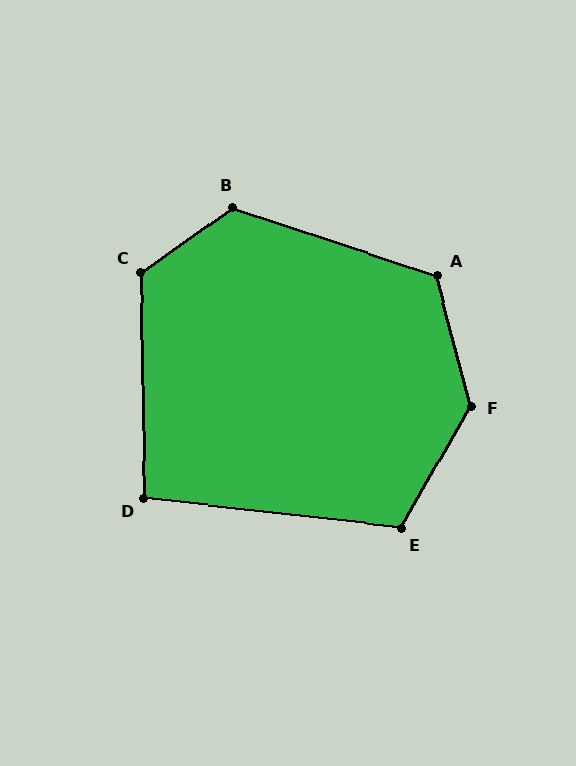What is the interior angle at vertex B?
Approximately 126 degrees (obtuse).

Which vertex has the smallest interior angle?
D, at approximately 98 degrees.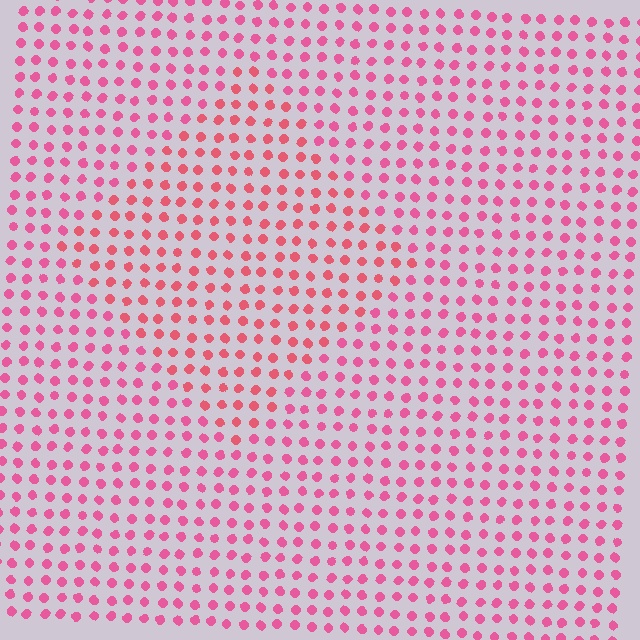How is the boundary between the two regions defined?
The boundary is defined purely by a slight shift in hue (about 19 degrees). Spacing, size, and orientation are identical on both sides.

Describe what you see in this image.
The image is filled with small pink elements in a uniform arrangement. A diamond-shaped region is visible where the elements are tinted to a slightly different hue, forming a subtle color boundary.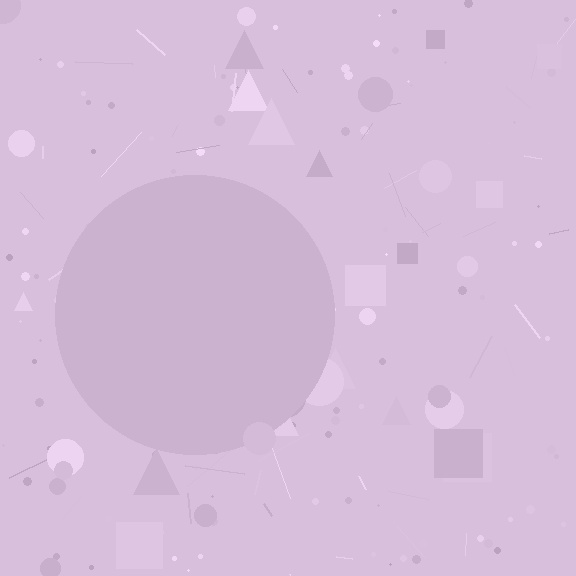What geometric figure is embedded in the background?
A circle is embedded in the background.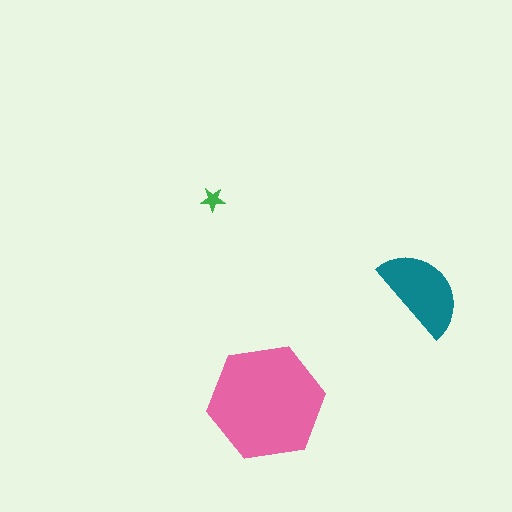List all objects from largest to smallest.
The pink hexagon, the teal semicircle, the green star.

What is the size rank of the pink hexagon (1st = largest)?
1st.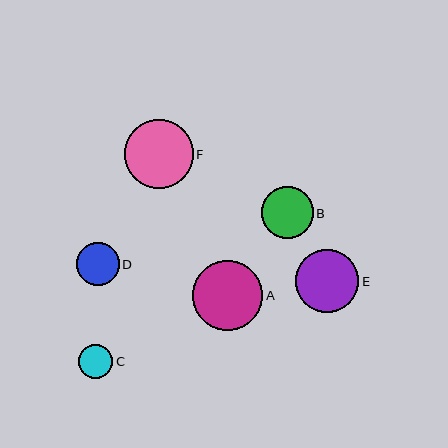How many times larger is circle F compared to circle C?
Circle F is approximately 2.0 times the size of circle C.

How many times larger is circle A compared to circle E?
Circle A is approximately 1.1 times the size of circle E.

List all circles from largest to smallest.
From largest to smallest: A, F, E, B, D, C.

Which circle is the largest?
Circle A is the largest with a size of approximately 70 pixels.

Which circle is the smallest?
Circle C is the smallest with a size of approximately 34 pixels.